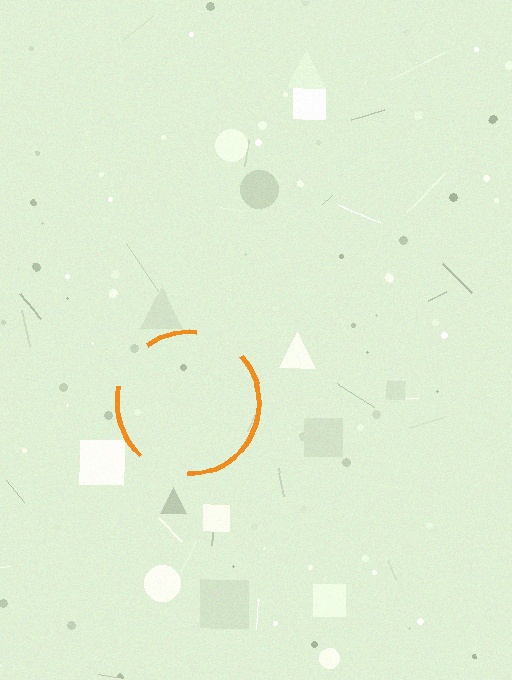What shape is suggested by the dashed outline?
The dashed outline suggests a circle.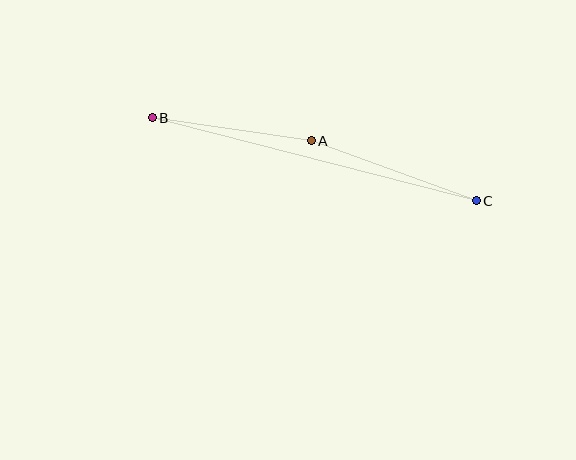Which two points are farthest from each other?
Points B and C are farthest from each other.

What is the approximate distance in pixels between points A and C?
The distance between A and C is approximately 176 pixels.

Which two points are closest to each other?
Points A and B are closest to each other.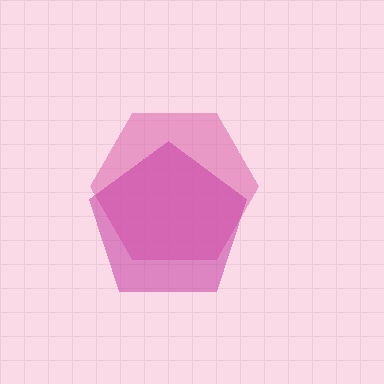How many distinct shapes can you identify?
There are 2 distinct shapes: a pink hexagon, a magenta pentagon.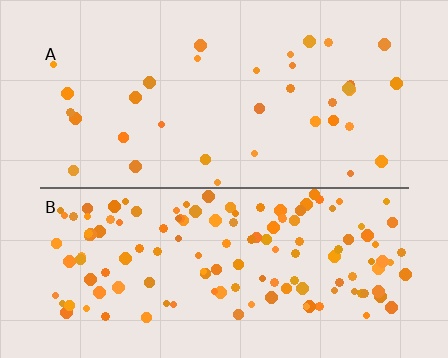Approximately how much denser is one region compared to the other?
Approximately 3.8× — region B over region A.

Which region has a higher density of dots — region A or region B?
B (the bottom).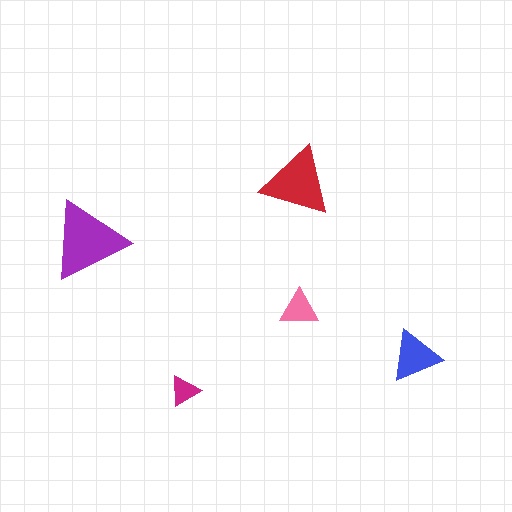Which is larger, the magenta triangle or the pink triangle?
The pink one.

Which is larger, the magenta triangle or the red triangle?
The red one.